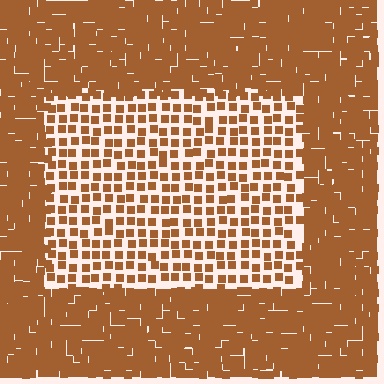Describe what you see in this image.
The image contains small brown elements arranged at two different densities. A rectangle-shaped region is visible where the elements are less densely packed than the surrounding area.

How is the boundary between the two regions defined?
The boundary is defined by a change in element density (approximately 2.4x ratio). All elements are the same color, size, and shape.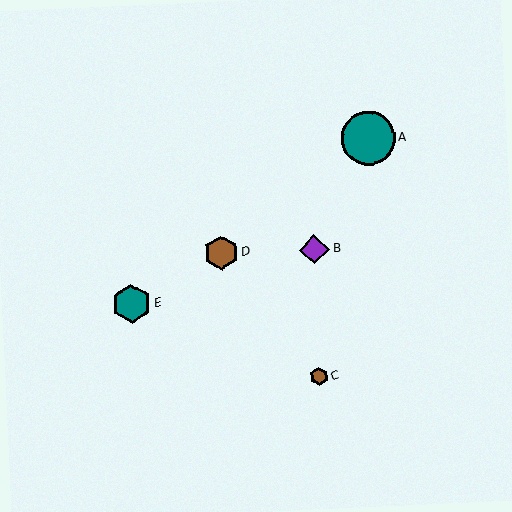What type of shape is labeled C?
Shape C is a brown hexagon.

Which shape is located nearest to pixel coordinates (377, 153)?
The teal circle (labeled A) at (368, 138) is nearest to that location.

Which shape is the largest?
The teal circle (labeled A) is the largest.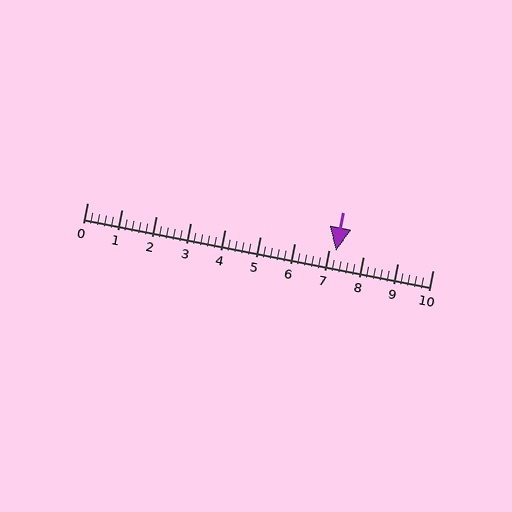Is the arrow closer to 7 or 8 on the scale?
The arrow is closer to 7.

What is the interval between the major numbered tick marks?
The major tick marks are spaced 1 units apart.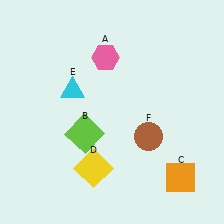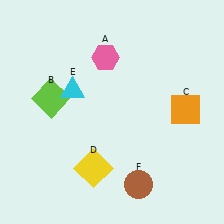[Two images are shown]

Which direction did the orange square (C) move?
The orange square (C) moved up.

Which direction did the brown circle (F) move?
The brown circle (F) moved down.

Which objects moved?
The objects that moved are: the lime square (B), the orange square (C), the brown circle (F).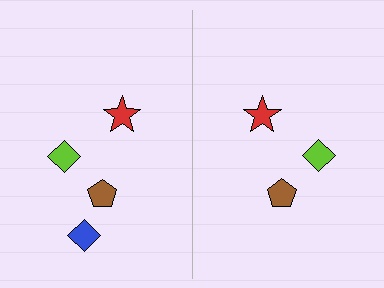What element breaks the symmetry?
A blue diamond is missing from the right side.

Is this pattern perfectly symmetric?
No, the pattern is not perfectly symmetric. A blue diamond is missing from the right side.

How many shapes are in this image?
There are 7 shapes in this image.